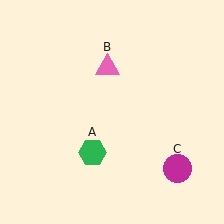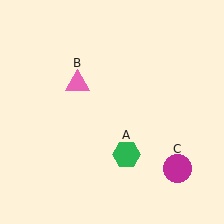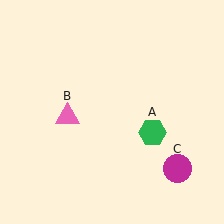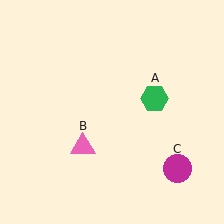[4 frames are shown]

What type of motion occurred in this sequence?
The green hexagon (object A), pink triangle (object B) rotated counterclockwise around the center of the scene.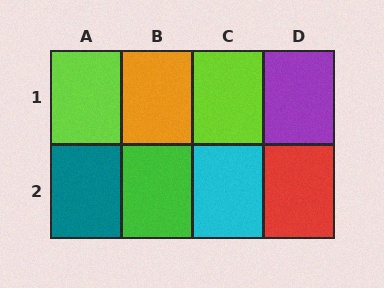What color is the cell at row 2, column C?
Cyan.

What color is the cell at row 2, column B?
Green.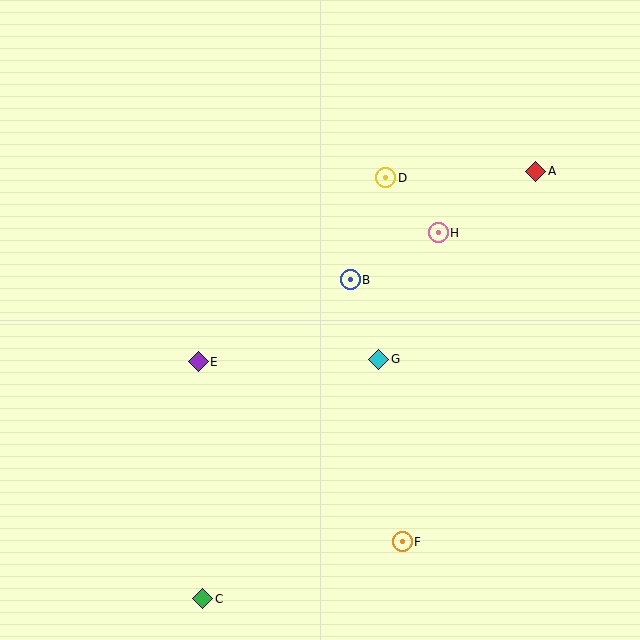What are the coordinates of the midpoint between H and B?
The midpoint between H and B is at (394, 256).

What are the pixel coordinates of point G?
Point G is at (379, 359).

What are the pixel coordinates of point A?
Point A is at (536, 171).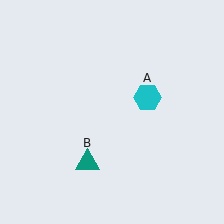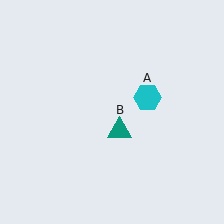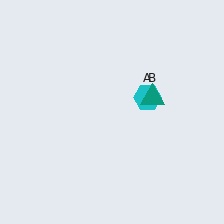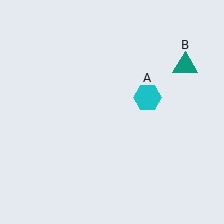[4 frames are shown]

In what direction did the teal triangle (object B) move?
The teal triangle (object B) moved up and to the right.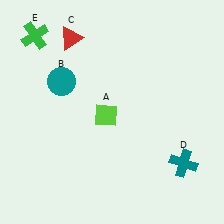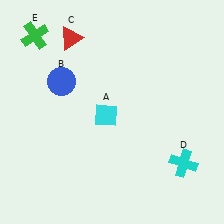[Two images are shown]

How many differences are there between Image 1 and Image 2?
There are 3 differences between the two images.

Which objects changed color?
A changed from lime to cyan. B changed from teal to blue. D changed from teal to cyan.